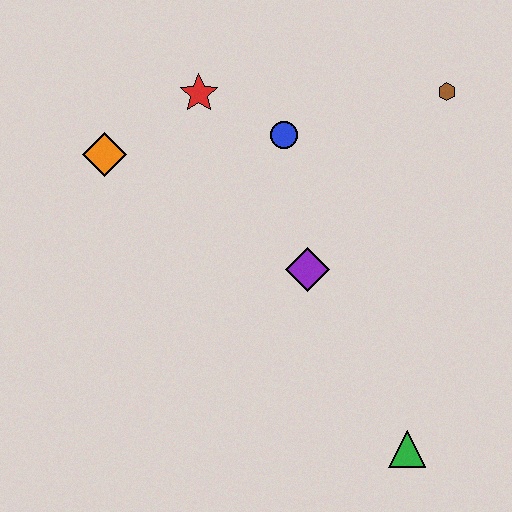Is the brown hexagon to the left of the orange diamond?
No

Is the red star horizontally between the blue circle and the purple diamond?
No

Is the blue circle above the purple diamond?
Yes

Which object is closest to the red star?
The blue circle is closest to the red star.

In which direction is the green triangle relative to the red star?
The green triangle is below the red star.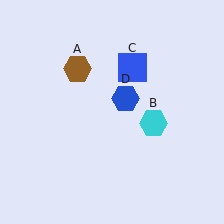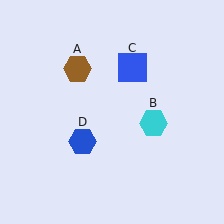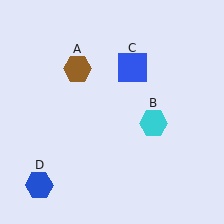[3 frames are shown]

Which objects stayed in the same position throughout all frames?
Brown hexagon (object A) and cyan hexagon (object B) and blue square (object C) remained stationary.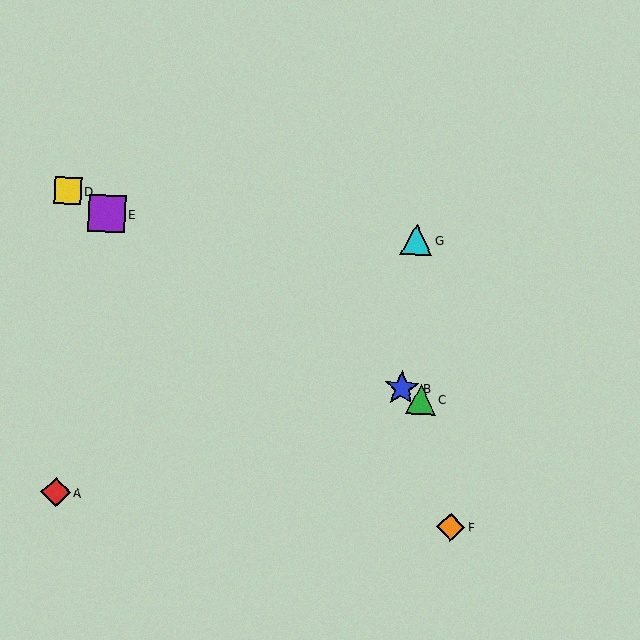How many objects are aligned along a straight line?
4 objects (B, C, D, E) are aligned along a straight line.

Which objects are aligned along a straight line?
Objects B, C, D, E are aligned along a straight line.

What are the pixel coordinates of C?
Object C is at (421, 399).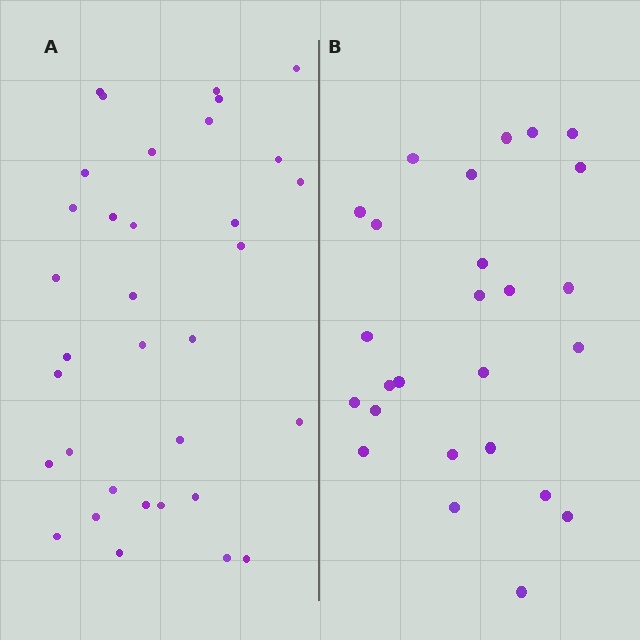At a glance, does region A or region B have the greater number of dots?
Region A (the left region) has more dots.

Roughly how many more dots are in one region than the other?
Region A has roughly 8 or so more dots than region B.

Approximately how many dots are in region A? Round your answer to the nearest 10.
About 30 dots. (The exact count is 34, which rounds to 30.)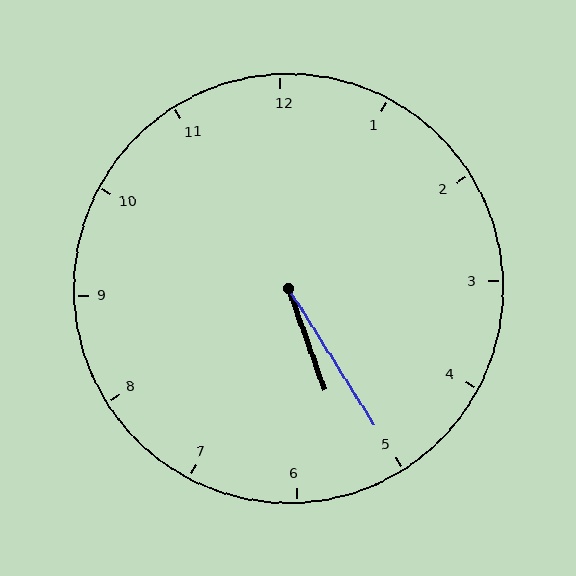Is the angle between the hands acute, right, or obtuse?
It is acute.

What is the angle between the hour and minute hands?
Approximately 12 degrees.